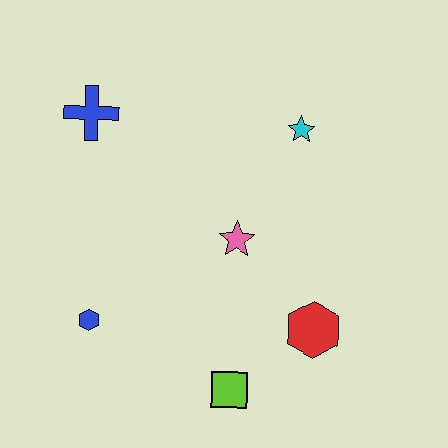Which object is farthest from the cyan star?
The blue hexagon is farthest from the cyan star.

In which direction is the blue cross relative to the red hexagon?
The blue cross is to the left of the red hexagon.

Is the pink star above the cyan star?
No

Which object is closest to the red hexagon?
The lime square is closest to the red hexagon.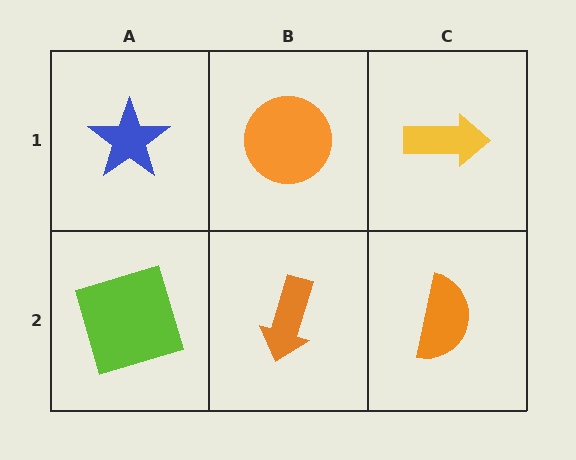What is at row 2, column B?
An orange arrow.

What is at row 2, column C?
An orange semicircle.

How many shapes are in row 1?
3 shapes.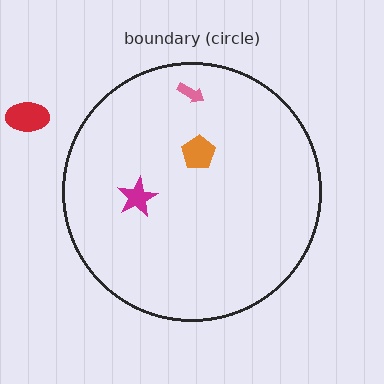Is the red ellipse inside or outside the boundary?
Outside.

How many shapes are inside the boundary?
3 inside, 1 outside.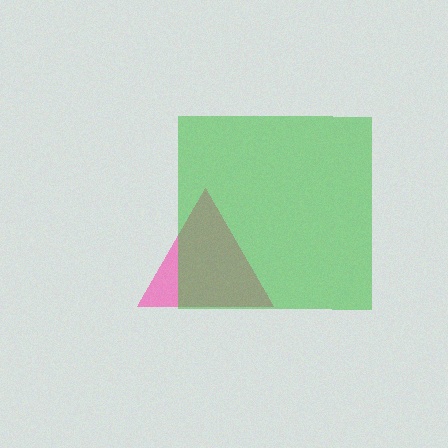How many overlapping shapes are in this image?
There are 2 overlapping shapes in the image.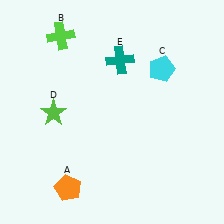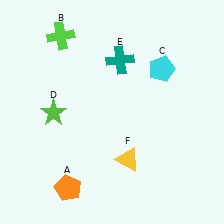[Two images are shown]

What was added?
A yellow triangle (F) was added in Image 2.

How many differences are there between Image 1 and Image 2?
There is 1 difference between the two images.